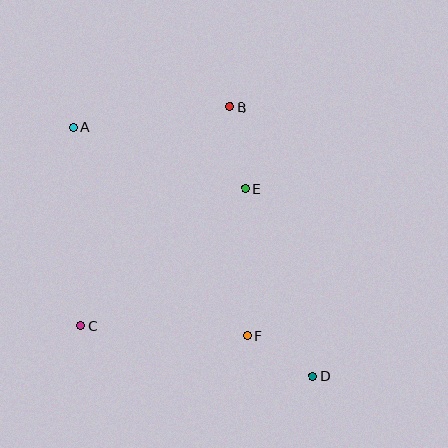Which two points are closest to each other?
Points D and F are closest to each other.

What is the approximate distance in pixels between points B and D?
The distance between B and D is approximately 282 pixels.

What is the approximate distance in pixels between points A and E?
The distance between A and E is approximately 183 pixels.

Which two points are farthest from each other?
Points A and D are farthest from each other.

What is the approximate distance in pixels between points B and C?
The distance between B and C is approximately 265 pixels.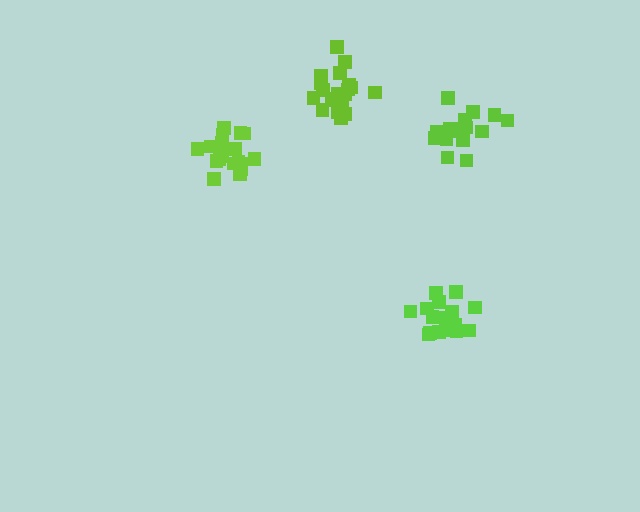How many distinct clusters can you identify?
There are 4 distinct clusters.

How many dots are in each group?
Group 1: 20 dots, Group 2: 21 dots, Group 3: 16 dots, Group 4: 19 dots (76 total).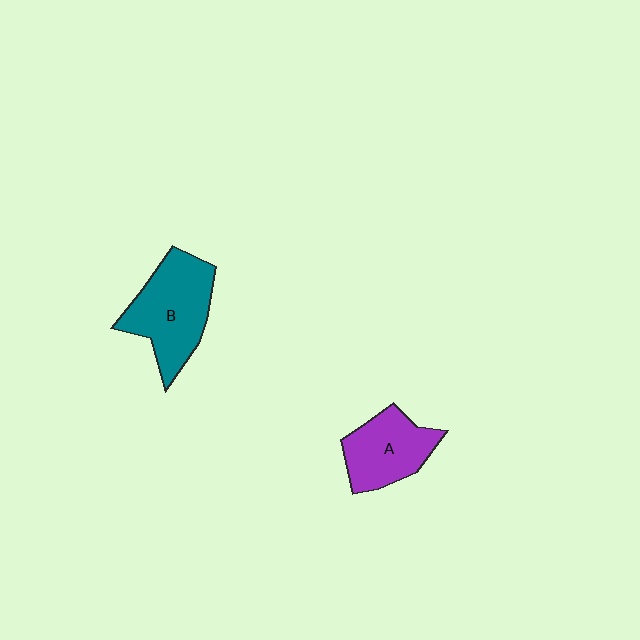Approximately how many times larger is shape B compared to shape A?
Approximately 1.3 times.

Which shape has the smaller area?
Shape A (purple).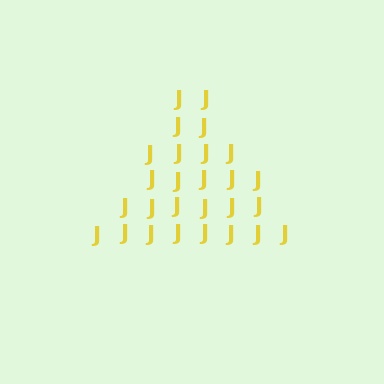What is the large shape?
The large shape is a triangle.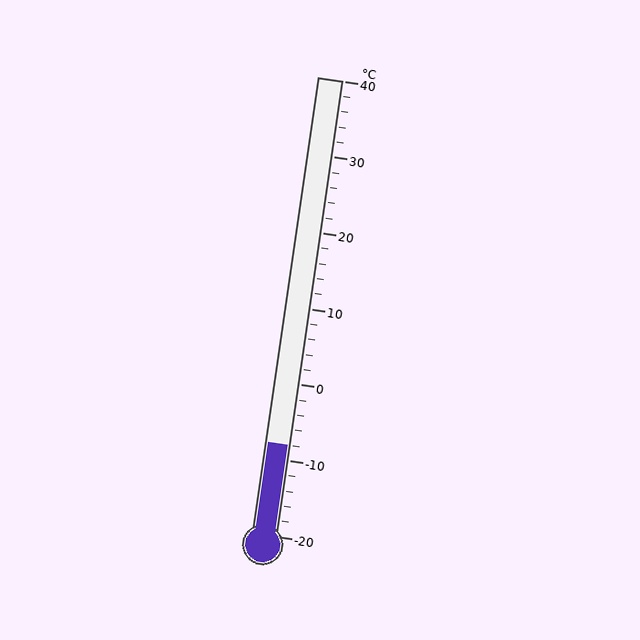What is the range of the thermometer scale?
The thermometer scale ranges from -20°C to 40°C.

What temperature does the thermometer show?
The thermometer shows approximately -8°C.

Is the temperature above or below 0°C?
The temperature is below 0°C.